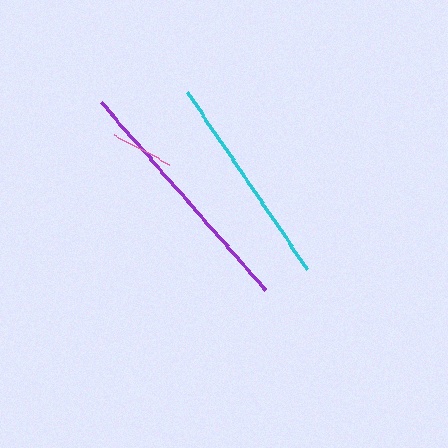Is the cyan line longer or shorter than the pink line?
The cyan line is longer than the pink line.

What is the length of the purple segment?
The purple segment is approximately 250 pixels long.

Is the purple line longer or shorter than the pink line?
The purple line is longer than the pink line.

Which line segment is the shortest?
The pink line is the shortest at approximately 63 pixels.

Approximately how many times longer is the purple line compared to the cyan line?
The purple line is approximately 1.2 times the length of the cyan line.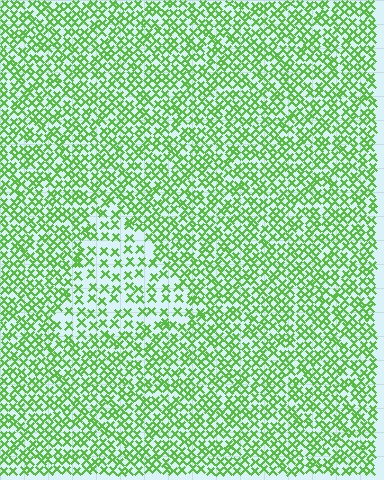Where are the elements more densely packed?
The elements are more densely packed outside the triangle boundary.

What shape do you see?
I see a triangle.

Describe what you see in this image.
The image contains small lime elements arranged at two different densities. A triangle-shaped region is visible where the elements are less densely packed than the surrounding area.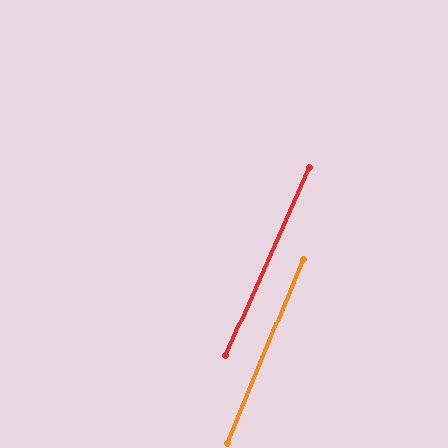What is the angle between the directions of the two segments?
Approximately 2 degrees.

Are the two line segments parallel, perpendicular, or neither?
Parallel — their directions differ by only 1.9°.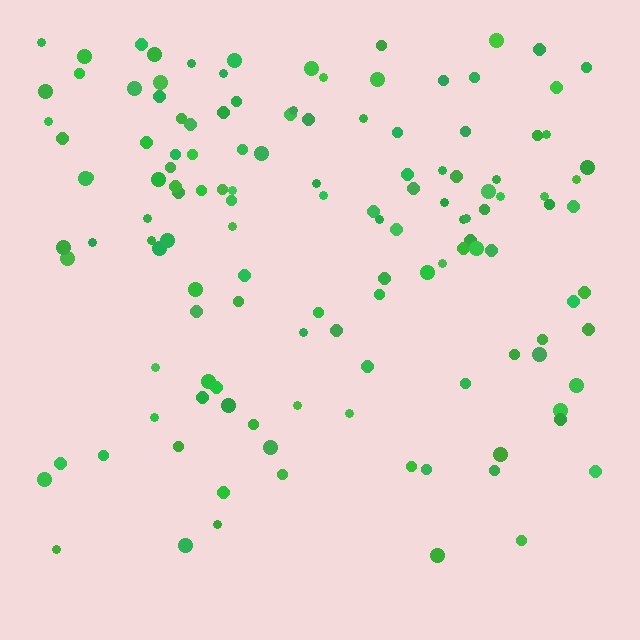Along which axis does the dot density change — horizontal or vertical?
Vertical.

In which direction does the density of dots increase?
From bottom to top, with the top side densest.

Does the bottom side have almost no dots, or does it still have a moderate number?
Still a moderate number, just noticeably fewer than the top.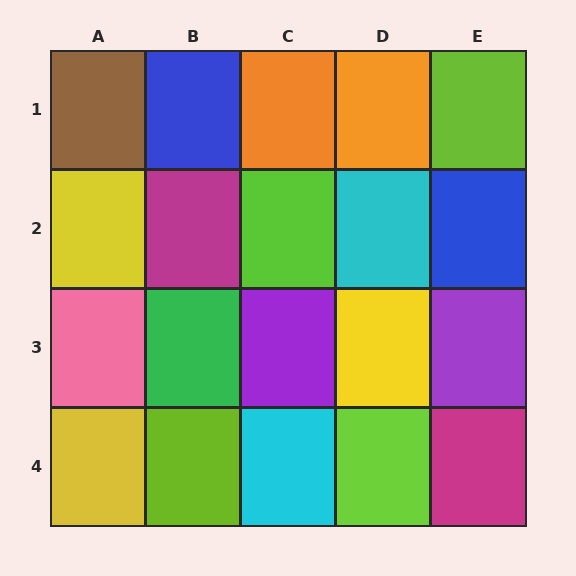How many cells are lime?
4 cells are lime.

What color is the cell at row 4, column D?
Lime.